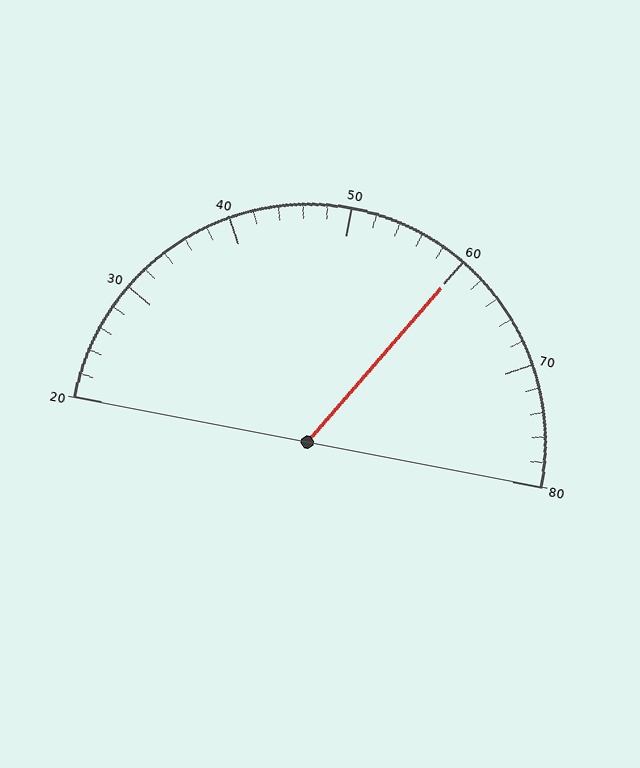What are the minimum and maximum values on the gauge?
The gauge ranges from 20 to 80.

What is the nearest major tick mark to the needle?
The nearest major tick mark is 60.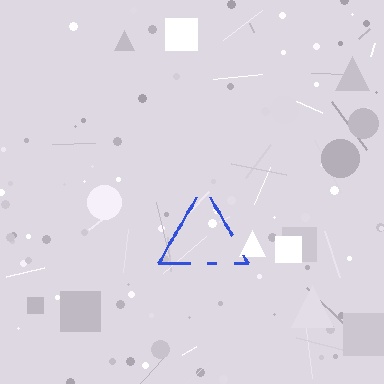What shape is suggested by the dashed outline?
The dashed outline suggests a triangle.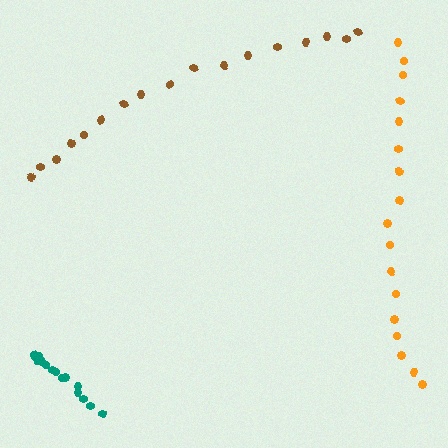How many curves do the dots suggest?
There are 3 distinct paths.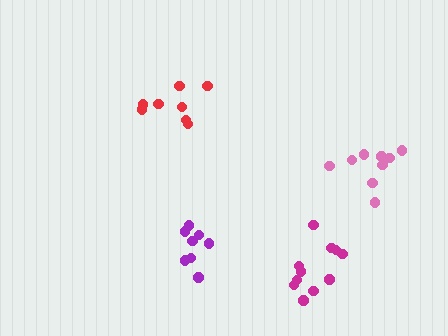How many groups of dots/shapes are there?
There are 4 groups.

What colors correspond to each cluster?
The clusters are colored: purple, magenta, red, pink.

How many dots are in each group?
Group 1: 8 dots, Group 2: 11 dots, Group 3: 8 dots, Group 4: 9 dots (36 total).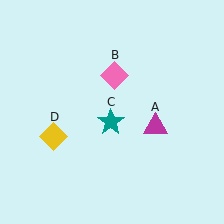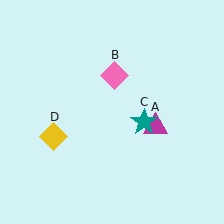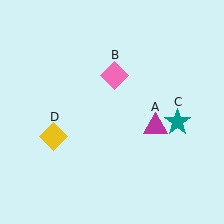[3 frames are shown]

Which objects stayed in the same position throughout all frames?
Magenta triangle (object A) and pink diamond (object B) and yellow diamond (object D) remained stationary.